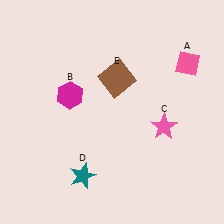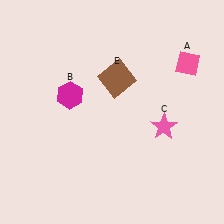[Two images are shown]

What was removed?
The teal star (D) was removed in Image 2.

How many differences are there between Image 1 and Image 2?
There is 1 difference between the two images.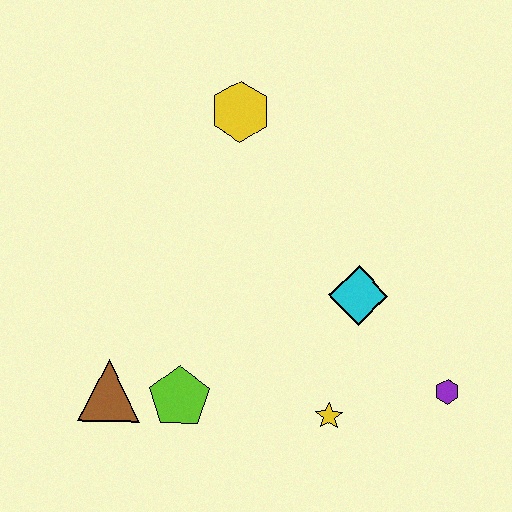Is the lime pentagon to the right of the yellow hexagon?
No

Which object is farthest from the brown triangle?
The purple hexagon is farthest from the brown triangle.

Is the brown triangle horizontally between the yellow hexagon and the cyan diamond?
No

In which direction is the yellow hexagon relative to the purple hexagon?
The yellow hexagon is above the purple hexagon.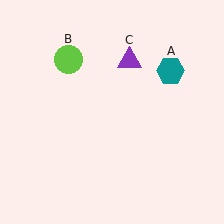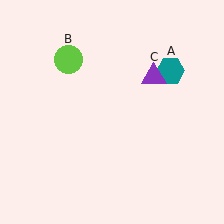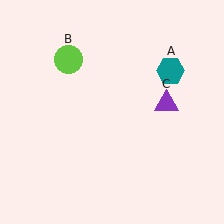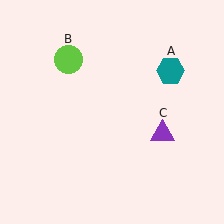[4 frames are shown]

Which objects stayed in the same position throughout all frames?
Teal hexagon (object A) and lime circle (object B) remained stationary.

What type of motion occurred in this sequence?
The purple triangle (object C) rotated clockwise around the center of the scene.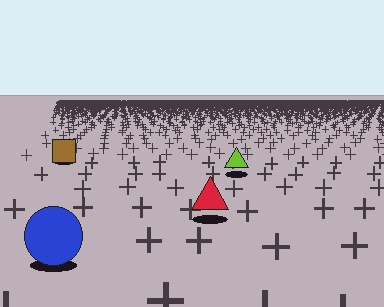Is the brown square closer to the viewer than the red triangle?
No. The red triangle is closer — you can tell from the texture gradient: the ground texture is coarser near it.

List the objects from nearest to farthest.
From nearest to farthest: the blue circle, the red triangle, the lime triangle, the brown square.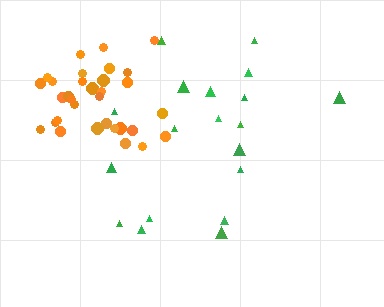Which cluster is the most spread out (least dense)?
Green.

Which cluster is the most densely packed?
Orange.